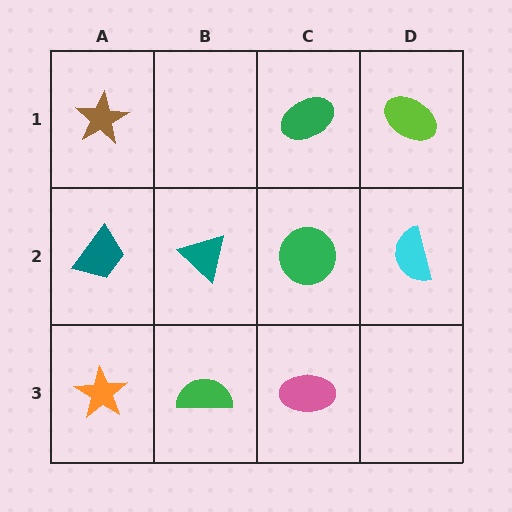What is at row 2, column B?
A teal triangle.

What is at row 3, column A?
An orange star.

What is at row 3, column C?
A pink ellipse.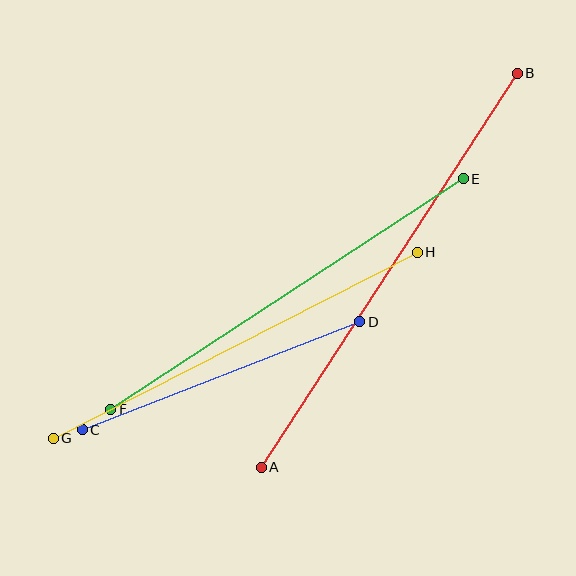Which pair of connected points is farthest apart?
Points A and B are farthest apart.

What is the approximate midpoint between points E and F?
The midpoint is at approximately (287, 294) pixels.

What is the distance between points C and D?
The distance is approximately 298 pixels.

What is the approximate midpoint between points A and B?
The midpoint is at approximately (389, 270) pixels.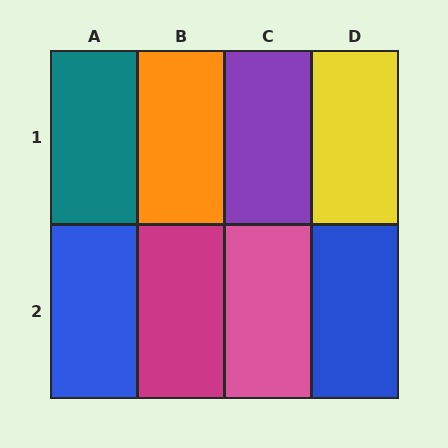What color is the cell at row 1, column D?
Yellow.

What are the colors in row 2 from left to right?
Blue, magenta, pink, blue.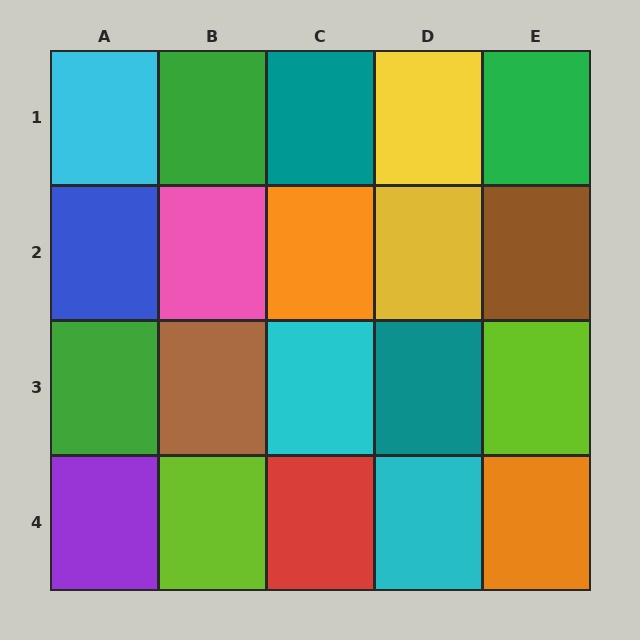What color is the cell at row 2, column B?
Pink.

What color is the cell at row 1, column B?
Green.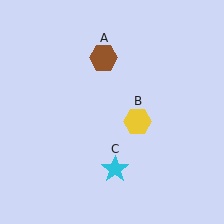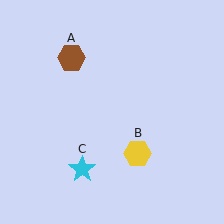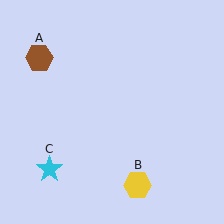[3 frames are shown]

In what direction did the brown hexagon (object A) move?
The brown hexagon (object A) moved left.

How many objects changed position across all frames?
3 objects changed position: brown hexagon (object A), yellow hexagon (object B), cyan star (object C).